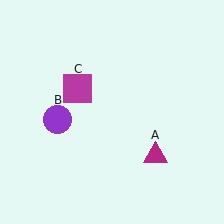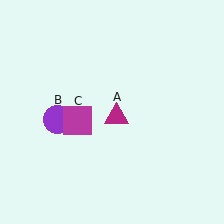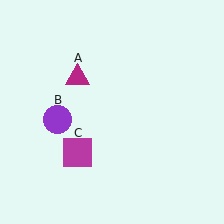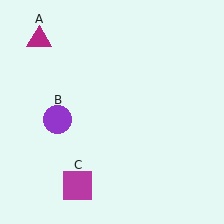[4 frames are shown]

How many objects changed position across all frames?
2 objects changed position: magenta triangle (object A), magenta square (object C).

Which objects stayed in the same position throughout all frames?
Purple circle (object B) remained stationary.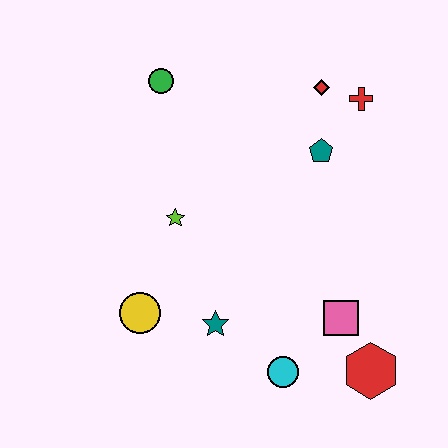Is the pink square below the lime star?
Yes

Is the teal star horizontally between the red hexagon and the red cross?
No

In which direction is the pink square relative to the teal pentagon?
The pink square is below the teal pentagon.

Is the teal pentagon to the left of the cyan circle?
No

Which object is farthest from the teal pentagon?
The yellow circle is farthest from the teal pentagon.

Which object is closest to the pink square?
The red hexagon is closest to the pink square.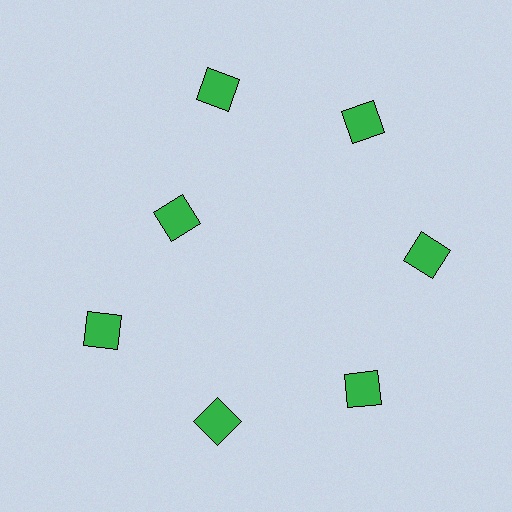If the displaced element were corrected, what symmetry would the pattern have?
It would have 7-fold rotational symmetry — the pattern would map onto itself every 51 degrees.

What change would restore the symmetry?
The symmetry would be restored by moving it outward, back onto the ring so that all 7 diamonds sit at equal angles and equal distance from the center.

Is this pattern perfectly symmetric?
No. The 7 green diamonds are arranged in a ring, but one element near the 10 o'clock position is pulled inward toward the center, breaking the 7-fold rotational symmetry.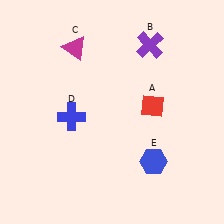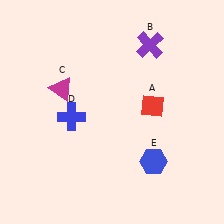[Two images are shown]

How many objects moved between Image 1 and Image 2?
1 object moved between the two images.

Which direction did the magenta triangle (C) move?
The magenta triangle (C) moved down.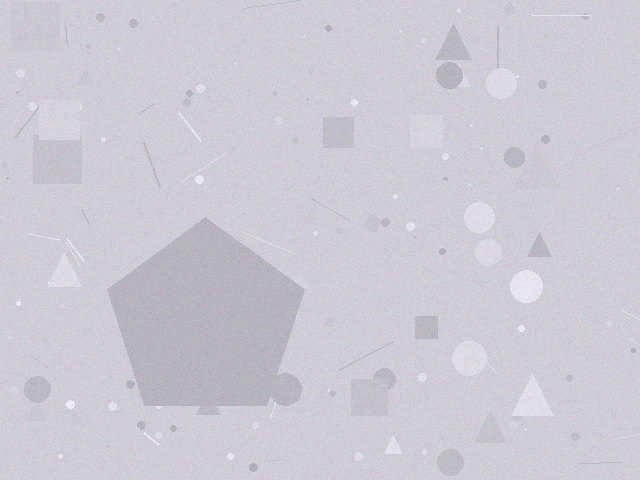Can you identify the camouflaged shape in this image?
The camouflaged shape is a pentagon.